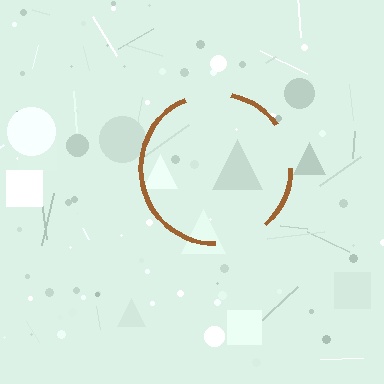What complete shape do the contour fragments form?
The contour fragments form a circle.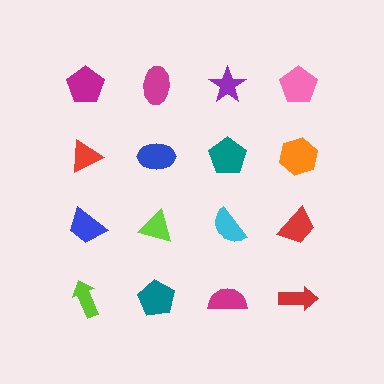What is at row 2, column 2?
A blue ellipse.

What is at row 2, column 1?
A red triangle.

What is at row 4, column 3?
A magenta semicircle.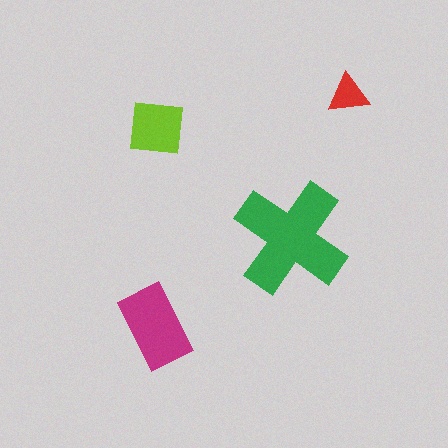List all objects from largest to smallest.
The green cross, the magenta rectangle, the lime square, the red triangle.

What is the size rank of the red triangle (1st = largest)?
4th.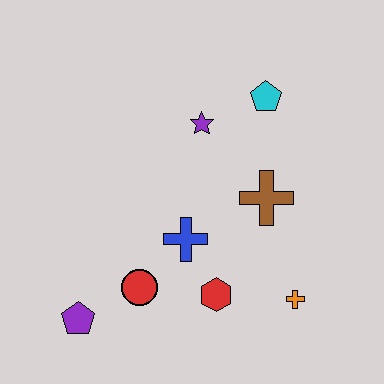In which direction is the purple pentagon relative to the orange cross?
The purple pentagon is to the left of the orange cross.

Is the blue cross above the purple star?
No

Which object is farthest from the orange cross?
The purple pentagon is farthest from the orange cross.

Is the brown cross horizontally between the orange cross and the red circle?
Yes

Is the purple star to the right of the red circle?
Yes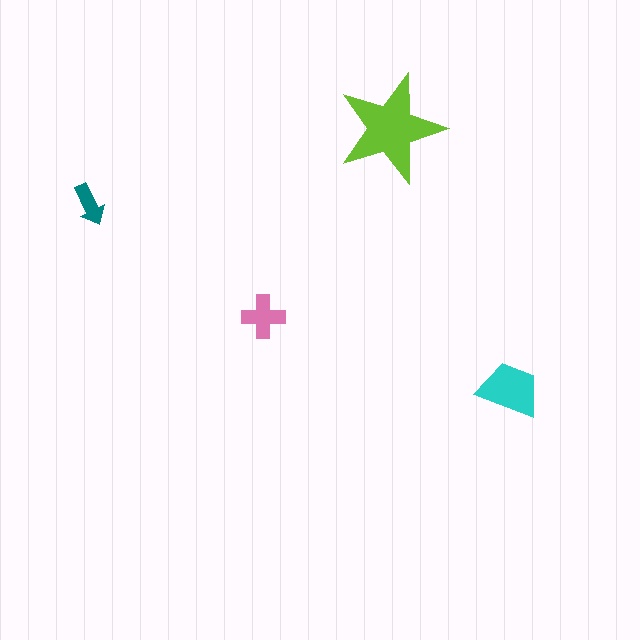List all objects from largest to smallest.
The lime star, the cyan trapezoid, the pink cross, the teal arrow.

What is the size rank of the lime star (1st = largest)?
1st.